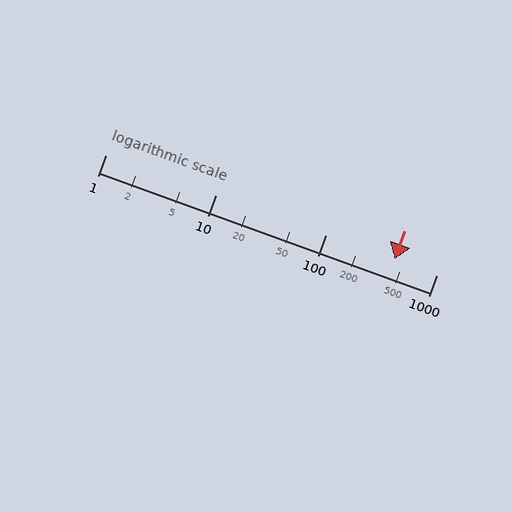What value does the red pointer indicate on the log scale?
The pointer indicates approximately 420.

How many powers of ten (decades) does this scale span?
The scale spans 3 decades, from 1 to 1000.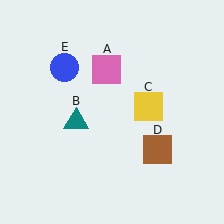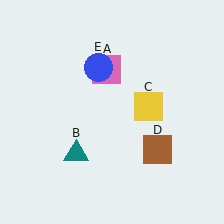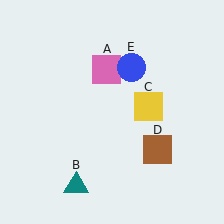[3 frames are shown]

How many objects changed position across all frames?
2 objects changed position: teal triangle (object B), blue circle (object E).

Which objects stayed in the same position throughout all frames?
Pink square (object A) and yellow square (object C) and brown square (object D) remained stationary.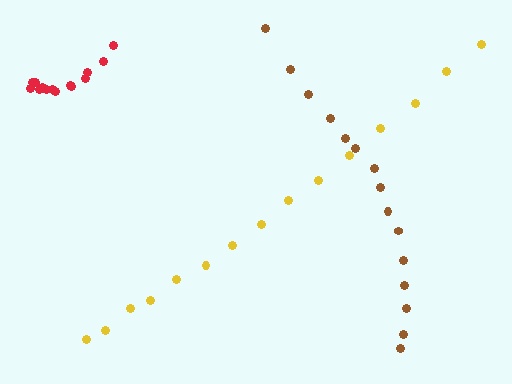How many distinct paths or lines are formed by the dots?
There are 3 distinct paths.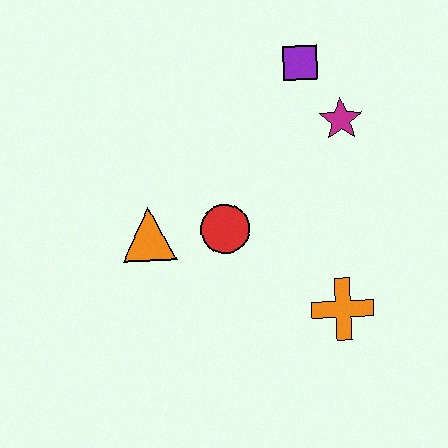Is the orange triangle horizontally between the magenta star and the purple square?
No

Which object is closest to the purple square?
The magenta star is closest to the purple square.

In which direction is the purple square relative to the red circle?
The purple square is above the red circle.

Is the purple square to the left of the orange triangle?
No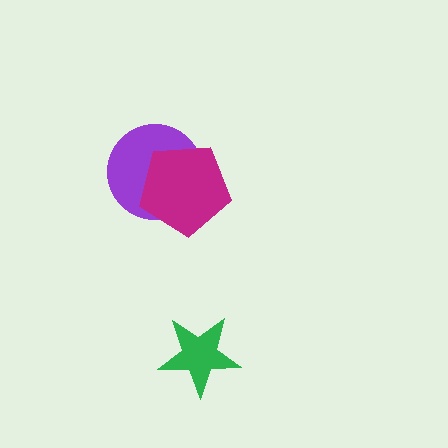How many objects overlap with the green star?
0 objects overlap with the green star.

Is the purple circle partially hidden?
Yes, it is partially covered by another shape.